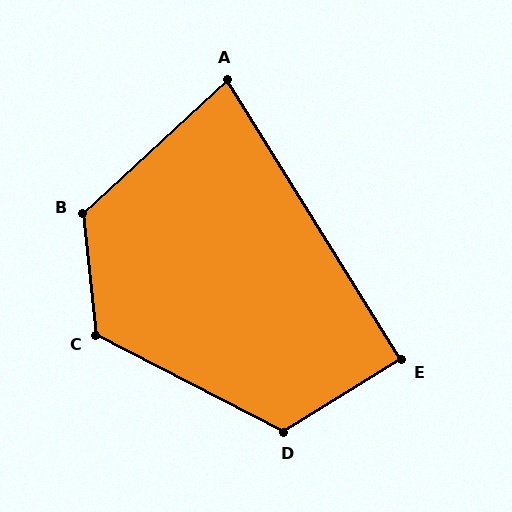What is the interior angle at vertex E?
Approximately 90 degrees (approximately right).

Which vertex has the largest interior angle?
B, at approximately 126 degrees.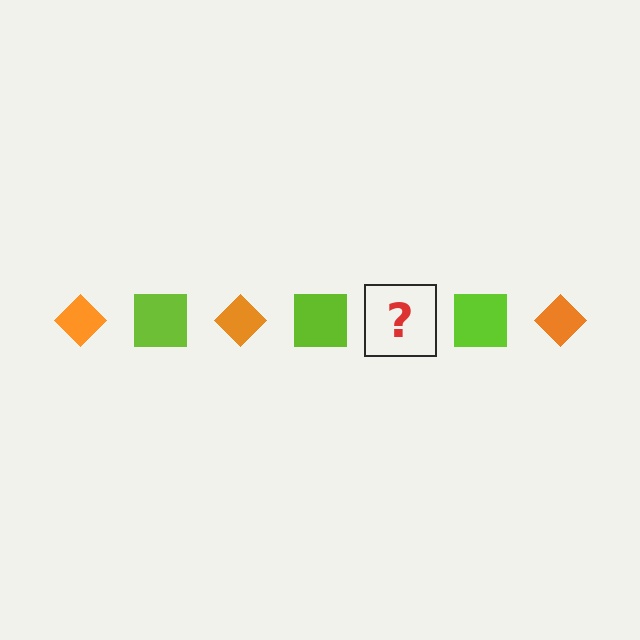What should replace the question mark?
The question mark should be replaced with an orange diamond.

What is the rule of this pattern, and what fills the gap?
The rule is that the pattern alternates between orange diamond and lime square. The gap should be filled with an orange diamond.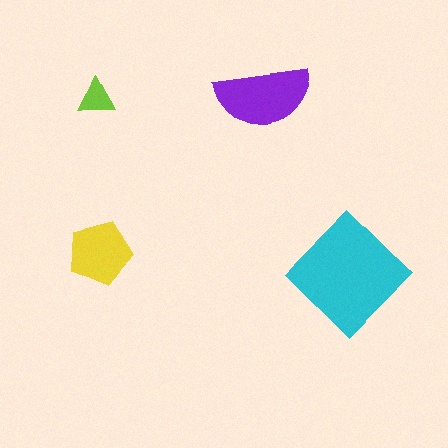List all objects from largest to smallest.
The cyan diamond, the purple semicircle, the yellow pentagon, the lime triangle.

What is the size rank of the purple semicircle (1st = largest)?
2nd.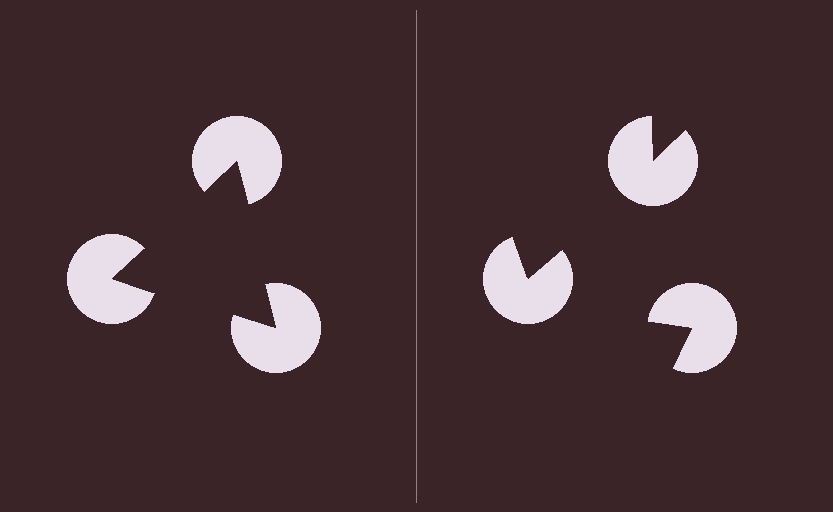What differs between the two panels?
The pac-man discs are positioned identically on both sides; only the wedge orientations differ. On the left they align to a triangle; on the right they are misaligned.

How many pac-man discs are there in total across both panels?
6 — 3 on each side.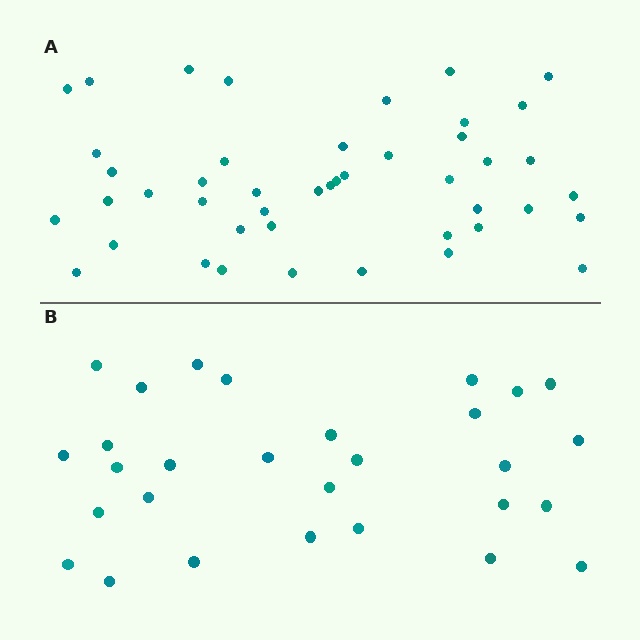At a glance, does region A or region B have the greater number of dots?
Region A (the top region) has more dots.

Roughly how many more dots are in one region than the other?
Region A has approximately 15 more dots than region B.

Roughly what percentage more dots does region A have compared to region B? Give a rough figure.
About 55% more.